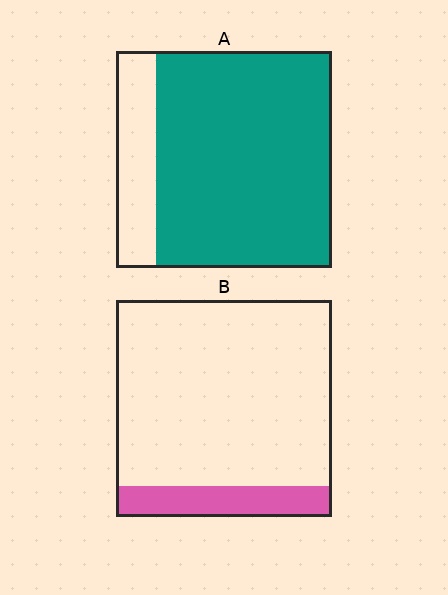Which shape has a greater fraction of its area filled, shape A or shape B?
Shape A.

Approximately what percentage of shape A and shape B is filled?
A is approximately 80% and B is approximately 15%.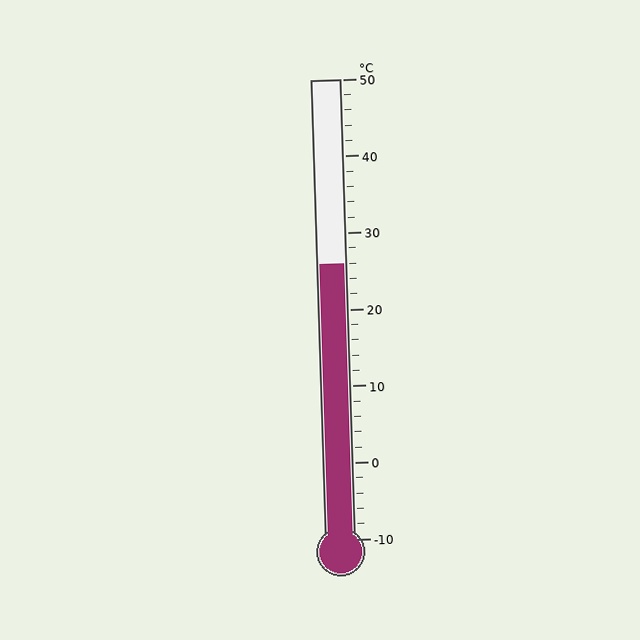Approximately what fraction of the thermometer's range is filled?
The thermometer is filled to approximately 60% of its range.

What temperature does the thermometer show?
The thermometer shows approximately 26°C.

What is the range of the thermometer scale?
The thermometer scale ranges from -10°C to 50°C.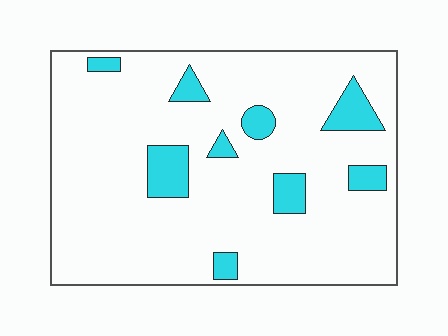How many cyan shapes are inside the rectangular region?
9.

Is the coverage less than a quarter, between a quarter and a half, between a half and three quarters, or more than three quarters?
Less than a quarter.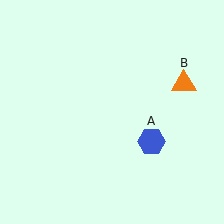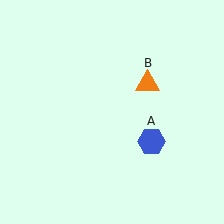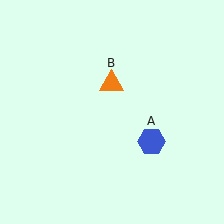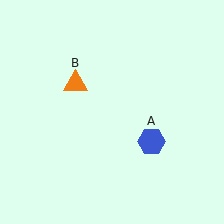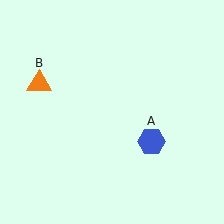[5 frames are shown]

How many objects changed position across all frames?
1 object changed position: orange triangle (object B).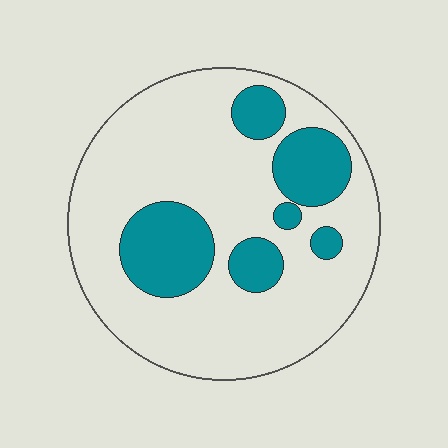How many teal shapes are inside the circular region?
6.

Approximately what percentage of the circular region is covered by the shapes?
Approximately 25%.